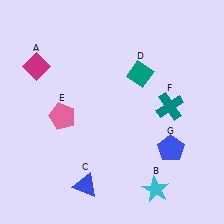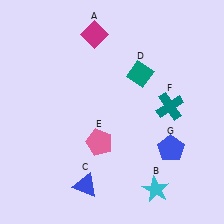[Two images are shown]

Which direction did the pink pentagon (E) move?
The pink pentagon (E) moved right.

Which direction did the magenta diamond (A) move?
The magenta diamond (A) moved right.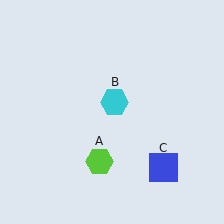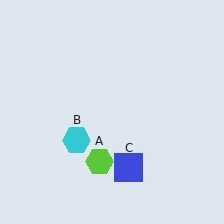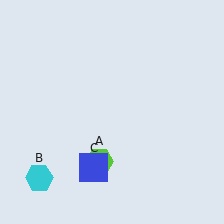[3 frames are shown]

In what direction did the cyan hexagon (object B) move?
The cyan hexagon (object B) moved down and to the left.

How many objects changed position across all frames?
2 objects changed position: cyan hexagon (object B), blue square (object C).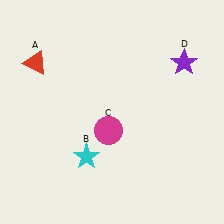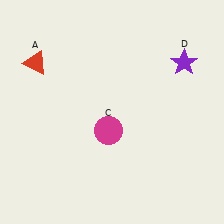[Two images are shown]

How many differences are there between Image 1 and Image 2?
There is 1 difference between the two images.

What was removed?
The cyan star (B) was removed in Image 2.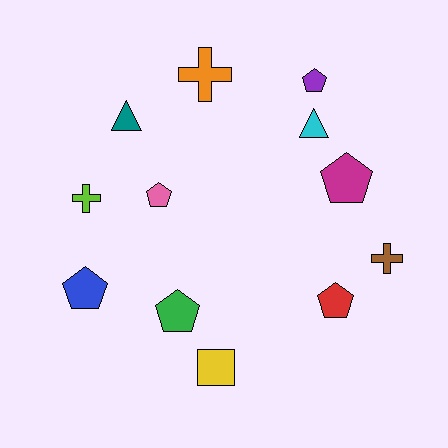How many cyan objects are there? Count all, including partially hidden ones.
There is 1 cyan object.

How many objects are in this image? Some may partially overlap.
There are 12 objects.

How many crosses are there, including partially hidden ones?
There are 3 crosses.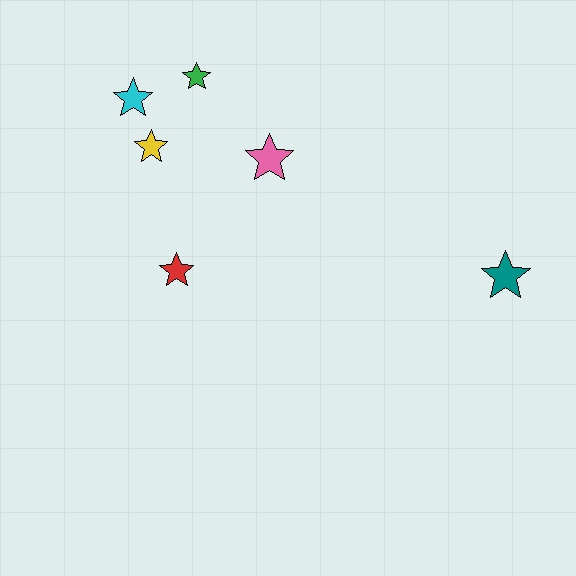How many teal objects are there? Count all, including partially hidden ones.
There is 1 teal object.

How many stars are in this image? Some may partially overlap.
There are 6 stars.